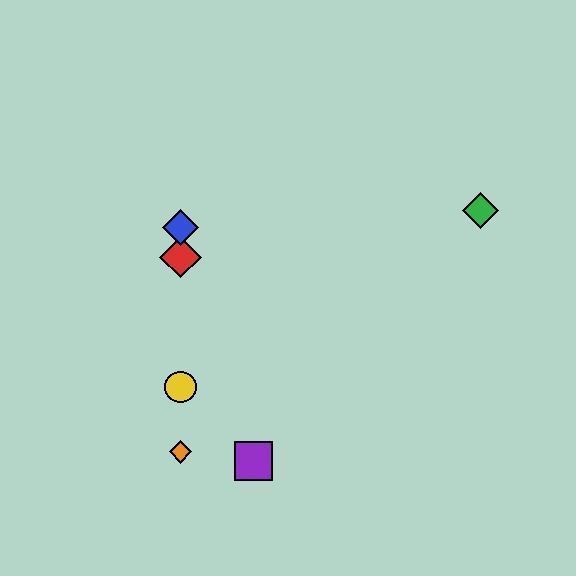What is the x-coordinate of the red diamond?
The red diamond is at x≈181.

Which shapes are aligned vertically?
The red diamond, the blue diamond, the yellow circle, the orange diamond are aligned vertically.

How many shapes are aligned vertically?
4 shapes (the red diamond, the blue diamond, the yellow circle, the orange diamond) are aligned vertically.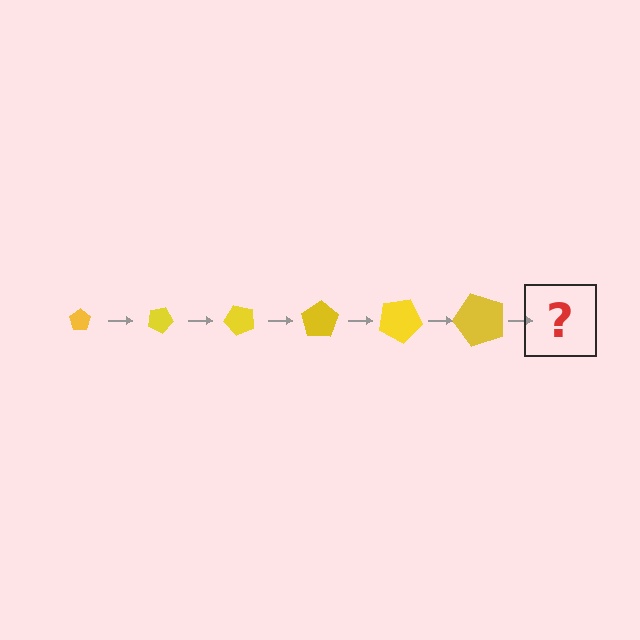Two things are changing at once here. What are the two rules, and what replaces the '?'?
The two rules are that the pentagon grows larger each step and it rotates 25 degrees each step. The '?' should be a pentagon, larger than the previous one and rotated 150 degrees from the start.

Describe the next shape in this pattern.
It should be a pentagon, larger than the previous one and rotated 150 degrees from the start.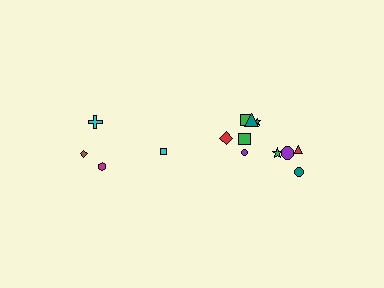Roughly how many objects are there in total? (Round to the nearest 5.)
Roughly 15 objects in total.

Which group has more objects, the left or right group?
The right group.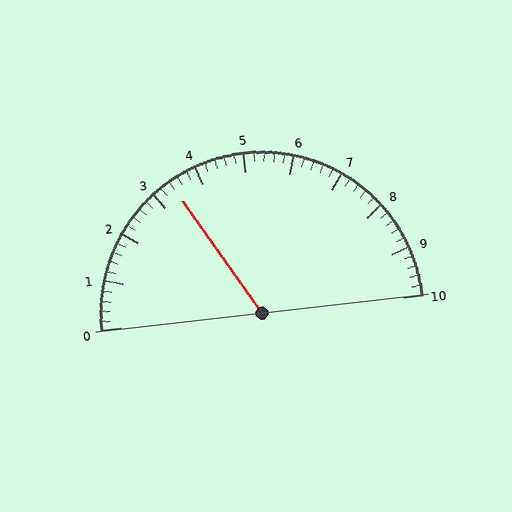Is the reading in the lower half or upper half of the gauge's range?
The reading is in the lower half of the range (0 to 10).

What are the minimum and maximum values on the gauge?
The gauge ranges from 0 to 10.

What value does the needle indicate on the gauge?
The needle indicates approximately 3.4.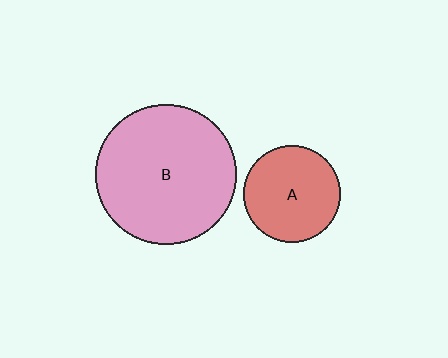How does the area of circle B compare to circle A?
Approximately 2.1 times.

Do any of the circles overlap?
No, none of the circles overlap.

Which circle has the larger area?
Circle B (pink).